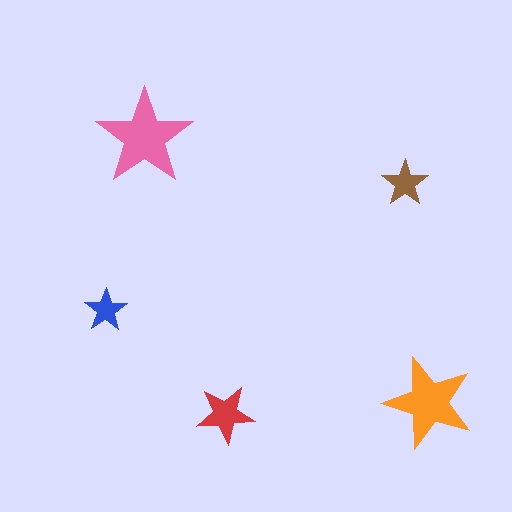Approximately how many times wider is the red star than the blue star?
About 1.5 times wider.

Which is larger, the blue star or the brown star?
The brown one.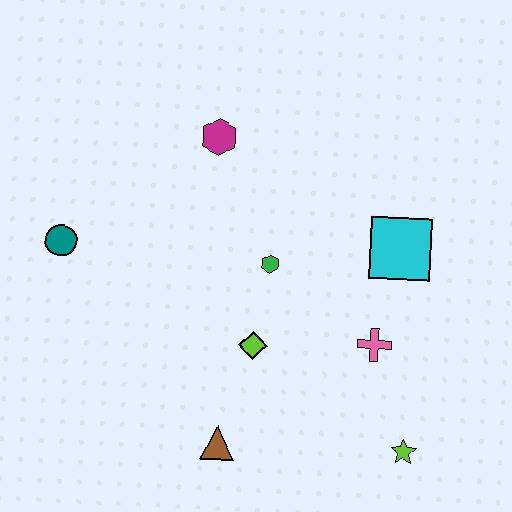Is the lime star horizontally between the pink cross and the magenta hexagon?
No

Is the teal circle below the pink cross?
No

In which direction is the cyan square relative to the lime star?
The cyan square is above the lime star.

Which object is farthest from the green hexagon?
The lime star is farthest from the green hexagon.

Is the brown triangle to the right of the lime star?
No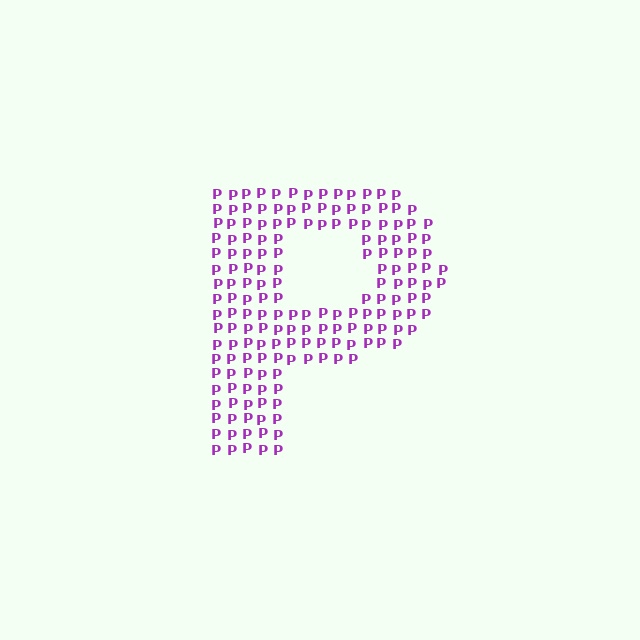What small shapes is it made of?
It is made of small letter P's.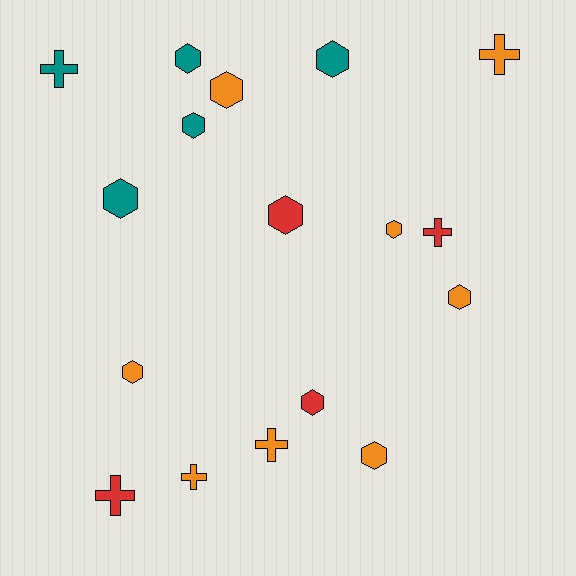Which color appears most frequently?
Orange, with 8 objects.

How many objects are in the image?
There are 17 objects.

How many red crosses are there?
There are 2 red crosses.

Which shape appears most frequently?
Hexagon, with 11 objects.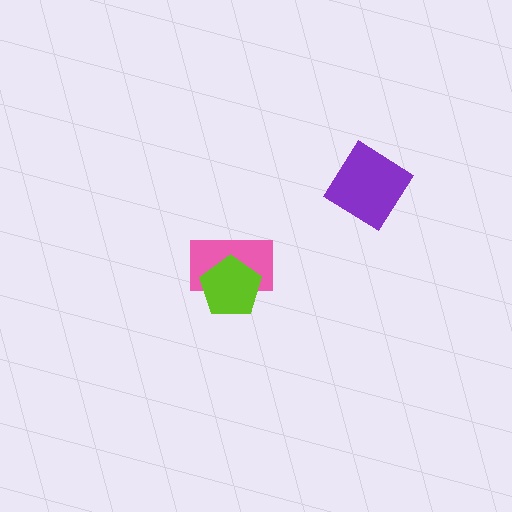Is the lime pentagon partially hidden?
No, no other shape covers it.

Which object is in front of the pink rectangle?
The lime pentagon is in front of the pink rectangle.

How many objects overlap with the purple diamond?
0 objects overlap with the purple diamond.